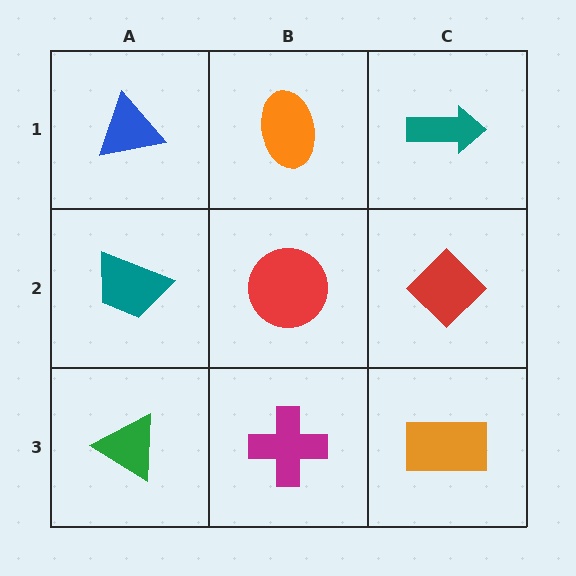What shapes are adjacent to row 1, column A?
A teal trapezoid (row 2, column A), an orange ellipse (row 1, column B).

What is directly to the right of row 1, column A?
An orange ellipse.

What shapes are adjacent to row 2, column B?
An orange ellipse (row 1, column B), a magenta cross (row 3, column B), a teal trapezoid (row 2, column A), a red diamond (row 2, column C).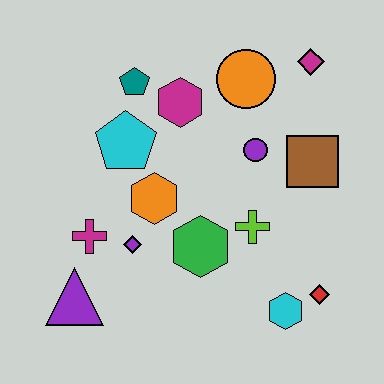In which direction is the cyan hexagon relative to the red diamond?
The cyan hexagon is to the left of the red diamond.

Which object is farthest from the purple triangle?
The magenta diamond is farthest from the purple triangle.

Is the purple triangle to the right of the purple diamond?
No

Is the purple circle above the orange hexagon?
Yes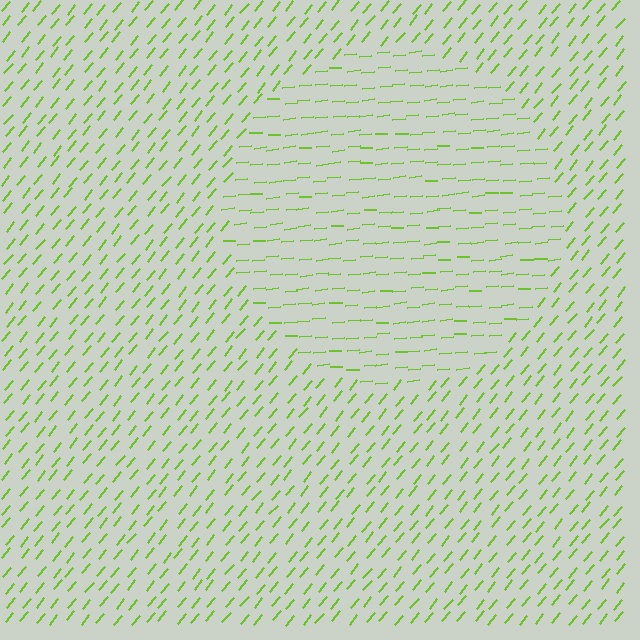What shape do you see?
I see a circle.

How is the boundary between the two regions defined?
The boundary is defined purely by a change in line orientation (approximately 45 degrees difference). All lines are the same color and thickness.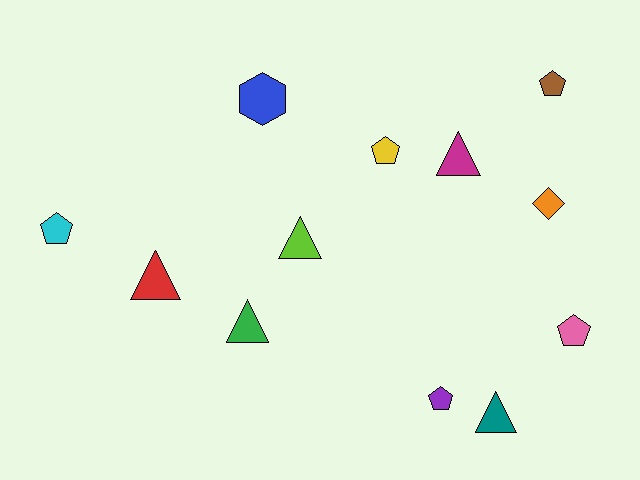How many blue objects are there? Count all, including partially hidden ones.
There is 1 blue object.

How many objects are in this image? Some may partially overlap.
There are 12 objects.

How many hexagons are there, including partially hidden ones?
There is 1 hexagon.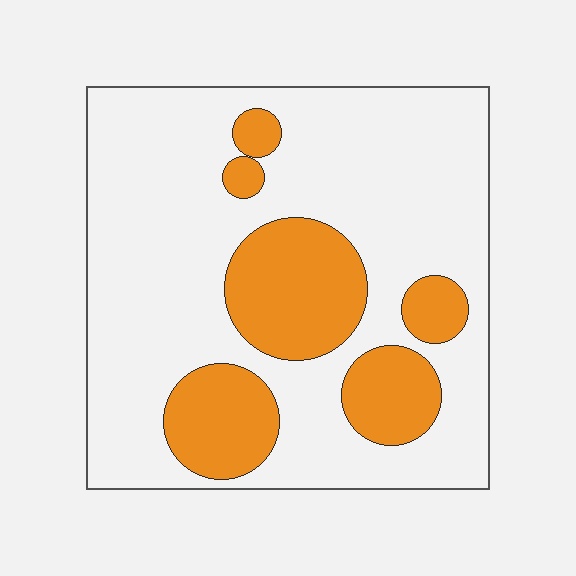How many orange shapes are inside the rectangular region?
6.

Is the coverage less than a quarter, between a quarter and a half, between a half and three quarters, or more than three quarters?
Between a quarter and a half.